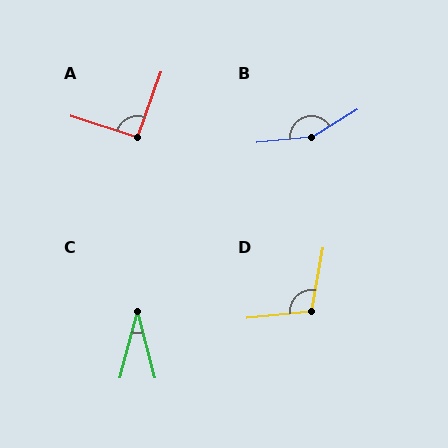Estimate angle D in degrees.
Approximately 107 degrees.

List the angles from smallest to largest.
C (30°), A (92°), D (107°), B (154°).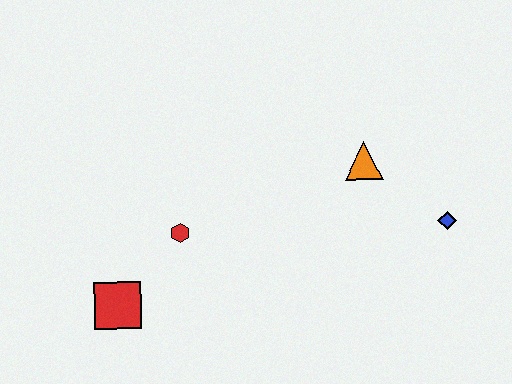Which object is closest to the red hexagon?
The red square is closest to the red hexagon.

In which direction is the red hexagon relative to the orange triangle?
The red hexagon is to the left of the orange triangle.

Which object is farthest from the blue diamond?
The red square is farthest from the blue diamond.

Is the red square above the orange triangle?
No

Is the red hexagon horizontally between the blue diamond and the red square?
Yes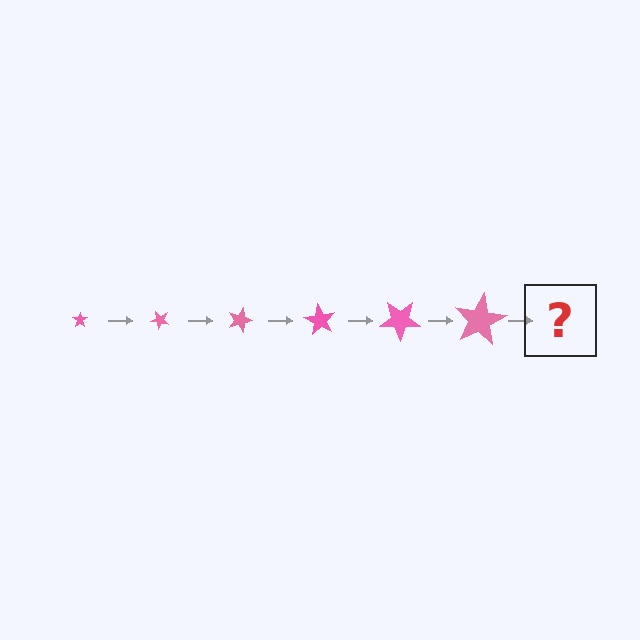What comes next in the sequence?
The next element should be a star, larger than the previous one and rotated 270 degrees from the start.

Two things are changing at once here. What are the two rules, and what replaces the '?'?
The two rules are that the star grows larger each step and it rotates 45 degrees each step. The '?' should be a star, larger than the previous one and rotated 270 degrees from the start.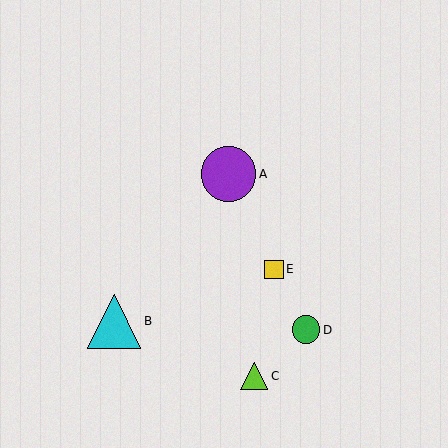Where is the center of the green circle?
The center of the green circle is at (306, 330).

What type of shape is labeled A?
Shape A is a purple circle.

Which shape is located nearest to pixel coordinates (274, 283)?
The yellow square (labeled E) at (274, 269) is nearest to that location.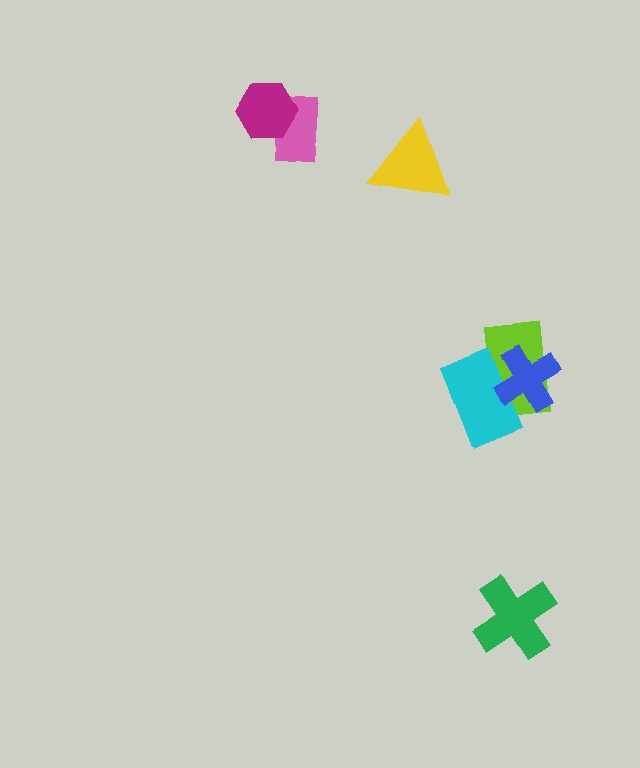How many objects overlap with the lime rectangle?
2 objects overlap with the lime rectangle.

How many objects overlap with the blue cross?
2 objects overlap with the blue cross.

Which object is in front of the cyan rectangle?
The blue cross is in front of the cyan rectangle.